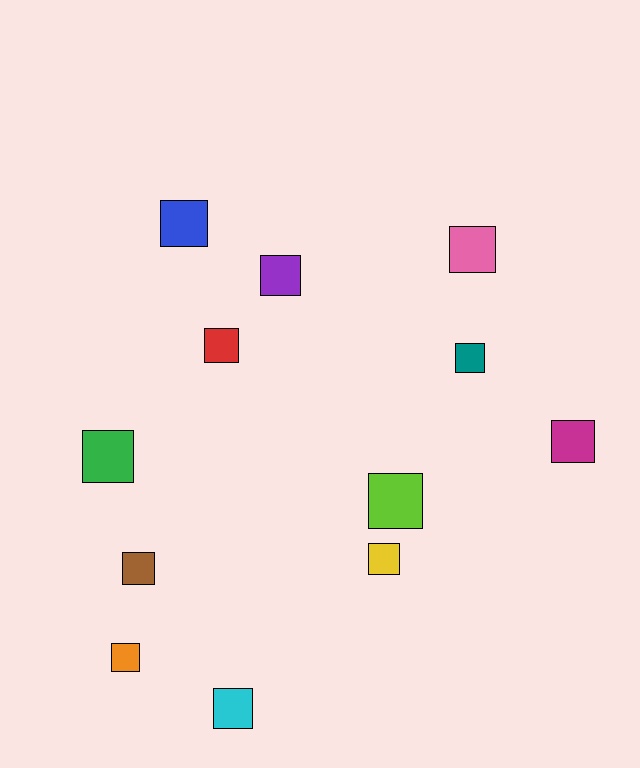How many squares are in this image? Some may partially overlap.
There are 12 squares.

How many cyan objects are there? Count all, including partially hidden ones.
There is 1 cyan object.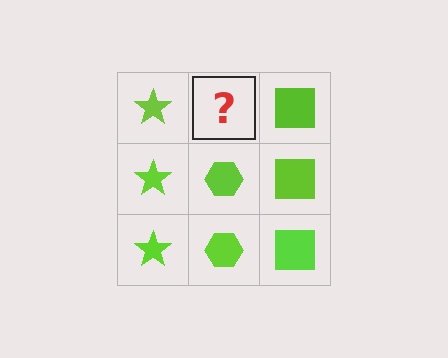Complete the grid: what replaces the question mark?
The question mark should be replaced with a lime hexagon.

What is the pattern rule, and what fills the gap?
The rule is that each column has a consistent shape. The gap should be filled with a lime hexagon.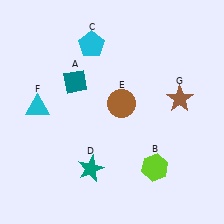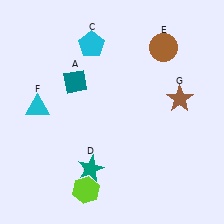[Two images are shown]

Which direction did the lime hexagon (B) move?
The lime hexagon (B) moved left.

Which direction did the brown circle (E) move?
The brown circle (E) moved up.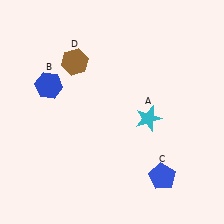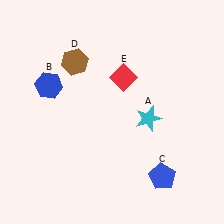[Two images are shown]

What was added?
A red diamond (E) was added in Image 2.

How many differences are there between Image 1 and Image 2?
There is 1 difference between the two images.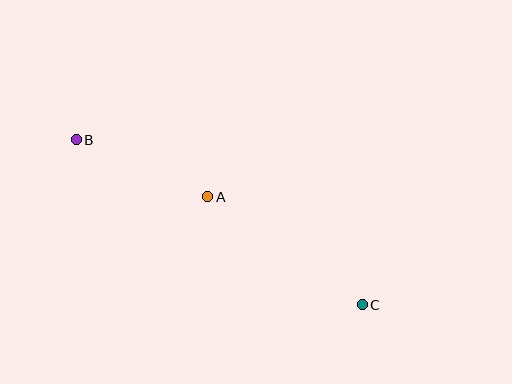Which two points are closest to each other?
Points A and B are closest to each other.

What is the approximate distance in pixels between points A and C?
The distance between A and C is approximately 188 pixels.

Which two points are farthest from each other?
Points B and C are farthest from each other.